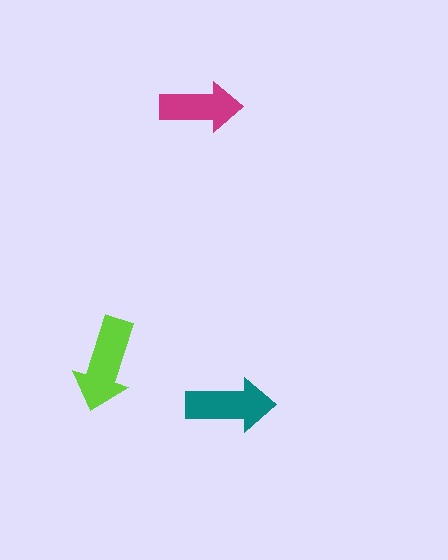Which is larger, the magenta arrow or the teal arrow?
The teal one.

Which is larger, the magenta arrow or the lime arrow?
The lime one.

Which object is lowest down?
The teal arrow is bottommost.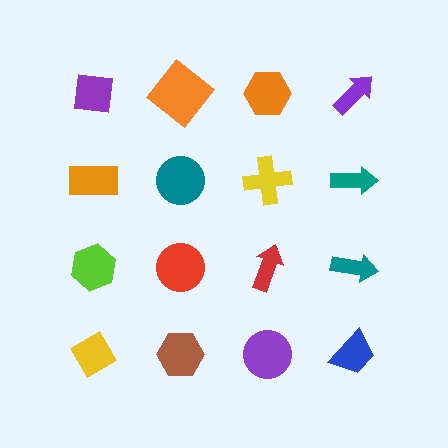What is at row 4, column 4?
A blue trapezoid.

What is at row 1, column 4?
A purple arrow.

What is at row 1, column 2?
An orange diamond.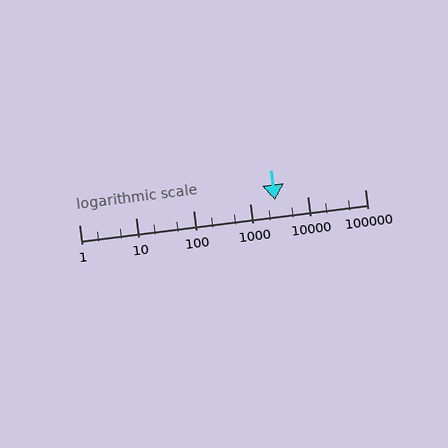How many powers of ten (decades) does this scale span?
The scale spans 5 decades, from 1 to 100000.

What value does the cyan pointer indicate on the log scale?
The pointer indicates approximately 2700.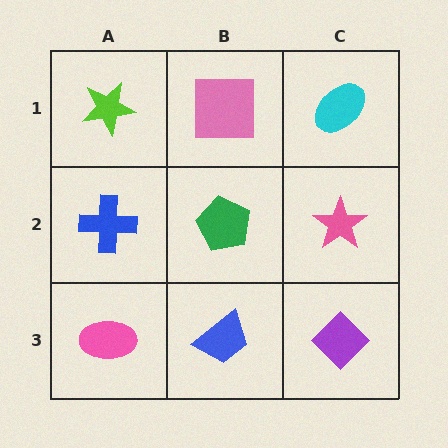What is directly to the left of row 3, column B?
A pink ellipse.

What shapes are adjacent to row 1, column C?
A pink star (row 2, column C), a pink square (row 1, column B).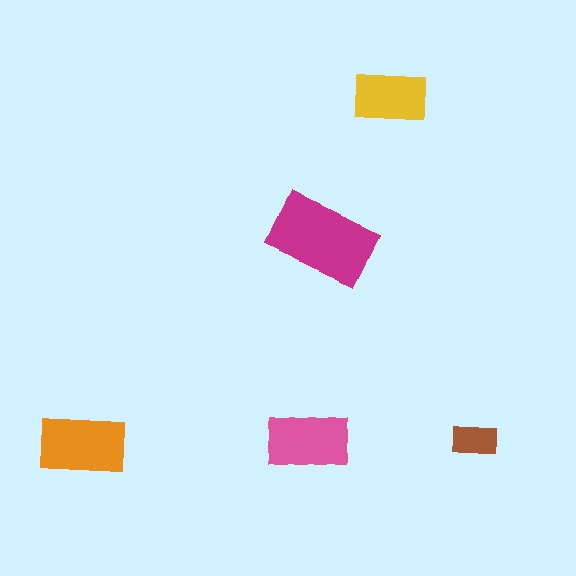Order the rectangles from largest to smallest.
the magenta one, the orange one, the pink one, the yellow one, the brown one.